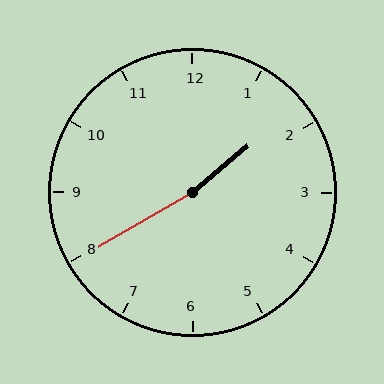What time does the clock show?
1:40.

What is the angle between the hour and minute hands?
Approximately 170 degrees.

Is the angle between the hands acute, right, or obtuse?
It is obtuse.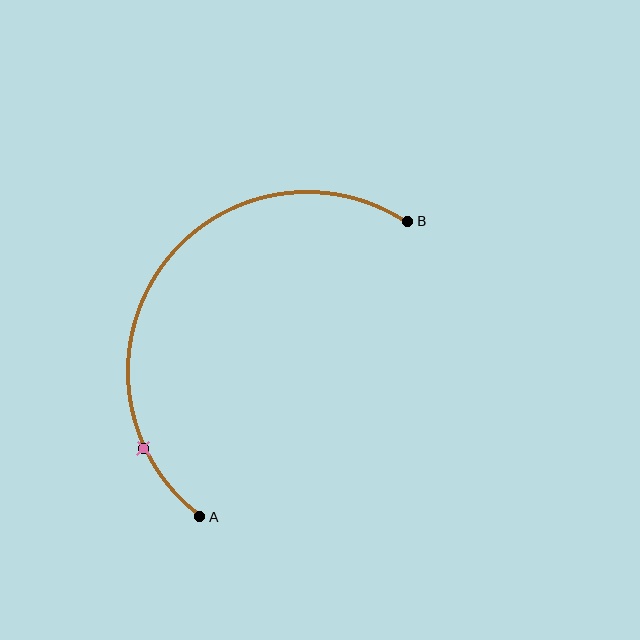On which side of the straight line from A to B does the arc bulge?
The arc bulges above and to the left of the straight line connecting A and B.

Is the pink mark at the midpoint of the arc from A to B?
No. The pink mark lies on the arc but is closer to endpoint A. The arc midpoint would be at the point on the curve equidistant along the arc from both A and B.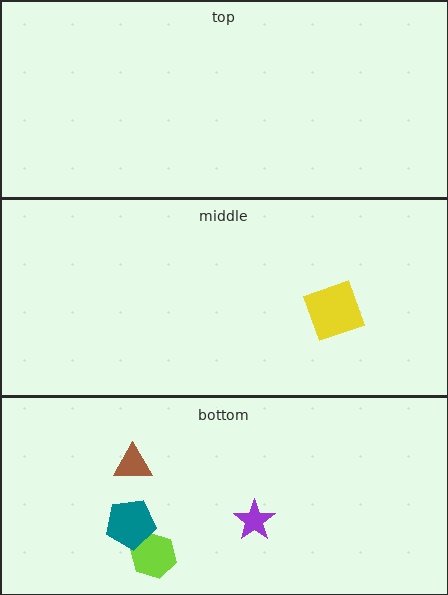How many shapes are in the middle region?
1.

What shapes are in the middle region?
The yellow diamond.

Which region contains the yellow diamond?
The middle region.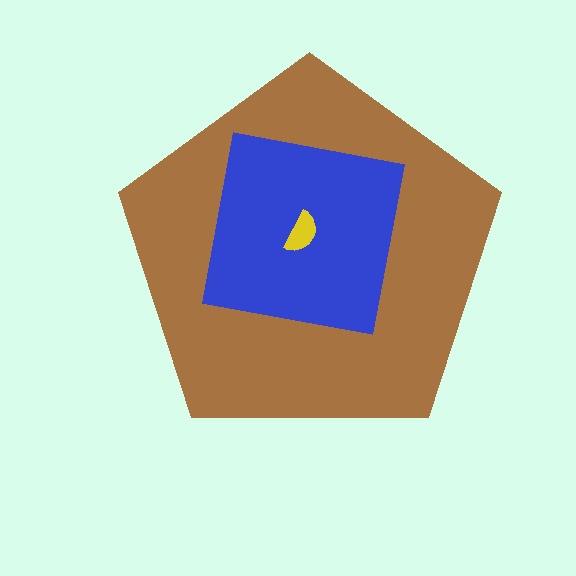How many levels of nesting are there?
3.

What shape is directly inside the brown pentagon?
The blue square.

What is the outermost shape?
The brown pentagon.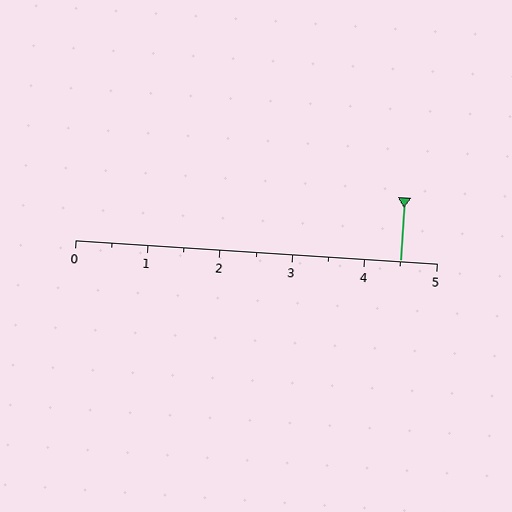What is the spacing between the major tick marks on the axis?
The major ticks are spaced 1 apart.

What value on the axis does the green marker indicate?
The marker indicates approximately 4.5.